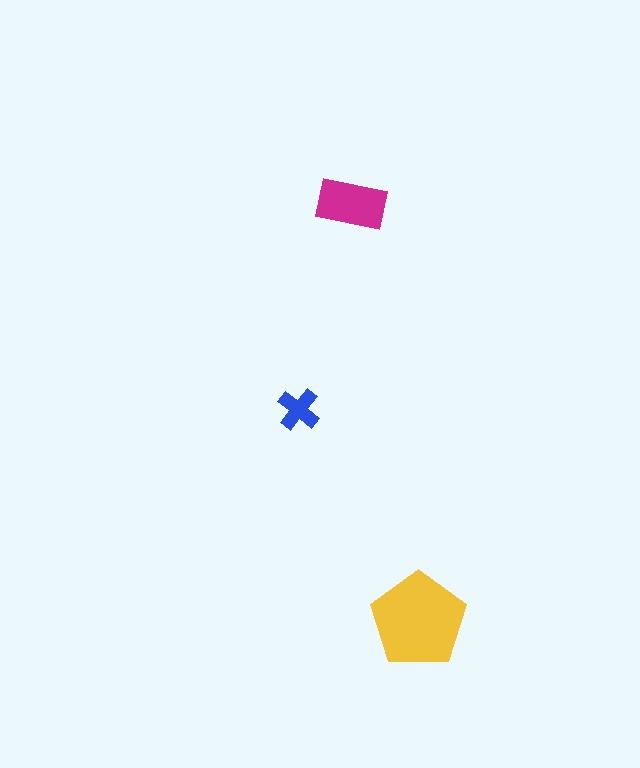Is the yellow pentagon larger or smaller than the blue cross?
Larger.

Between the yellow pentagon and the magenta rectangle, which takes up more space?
The yellow pentagon.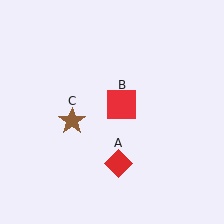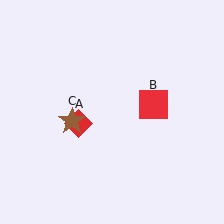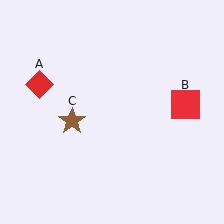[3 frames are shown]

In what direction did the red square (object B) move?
The red square (object B) moved right.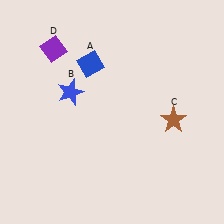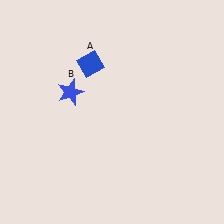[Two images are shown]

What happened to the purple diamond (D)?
The purple diamond (D) was removed in Image 2. It was in the top-left area of Image 1.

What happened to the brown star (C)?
The brown star (C) was removed in Image 2. It was in the bottom-right area of Image 1.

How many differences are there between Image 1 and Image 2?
There are 2 differences between the two images.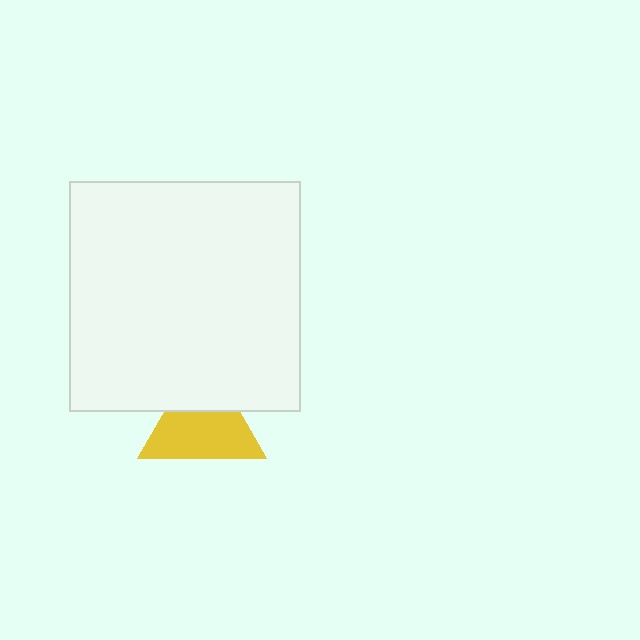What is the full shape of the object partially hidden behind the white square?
The partially hidden object is a yellow triangle.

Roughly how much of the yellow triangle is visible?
Most of it is visible (roughly 67%).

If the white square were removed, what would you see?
You would see the complete yellow triangle.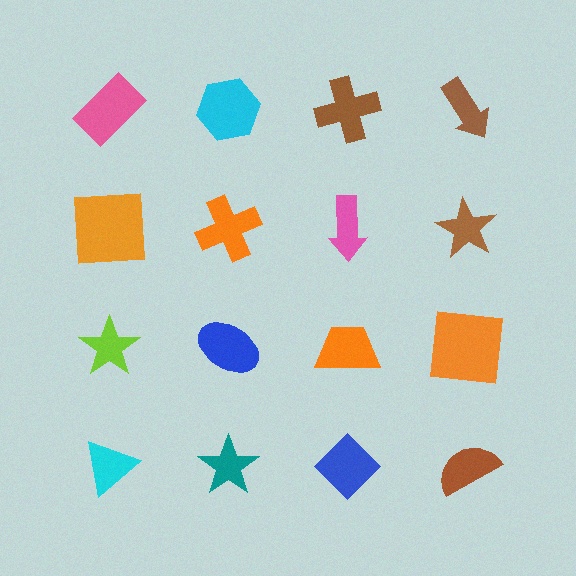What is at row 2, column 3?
A pink arrow.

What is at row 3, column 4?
An orange square.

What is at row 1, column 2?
A cyan hexagon.